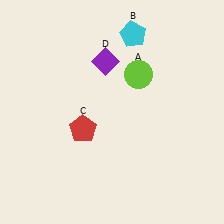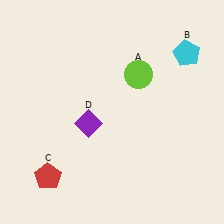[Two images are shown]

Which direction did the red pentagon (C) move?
The red pentagon (C) moved down.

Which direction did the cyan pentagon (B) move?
The cyan pentagon (B) moved right.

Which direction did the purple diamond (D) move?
The purple diamond (D) moved down.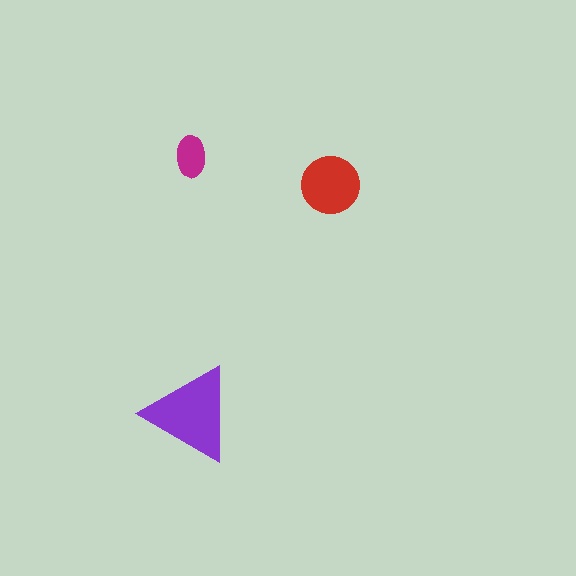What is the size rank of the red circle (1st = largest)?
2nd.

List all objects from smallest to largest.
The magenta ellipse, the red circle, the purple triangle.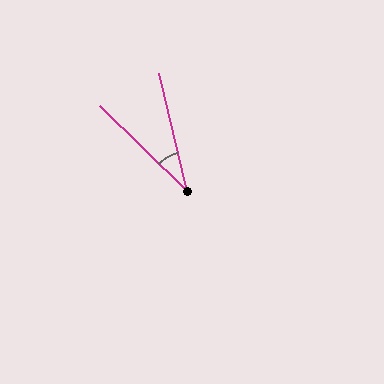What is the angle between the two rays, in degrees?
Approximately 32 degrees.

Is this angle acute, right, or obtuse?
It is acute.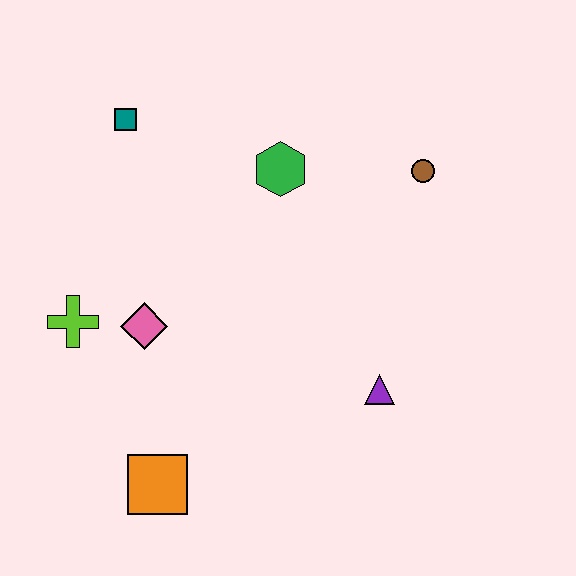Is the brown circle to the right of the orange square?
Yes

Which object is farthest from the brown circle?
The orange square is farthest from the brown circle.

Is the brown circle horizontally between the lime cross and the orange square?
No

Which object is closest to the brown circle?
The green hexagon is closest to the brown circle.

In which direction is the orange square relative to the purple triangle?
The orange square is to the left of the purple triangle.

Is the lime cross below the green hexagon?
Yes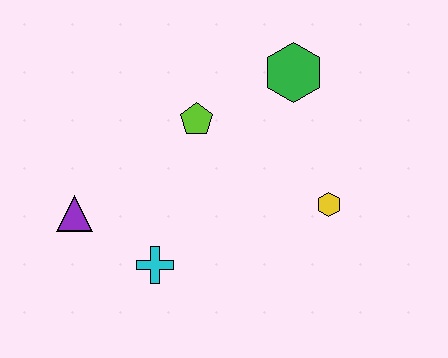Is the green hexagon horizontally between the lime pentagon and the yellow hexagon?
Yes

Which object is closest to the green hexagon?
The lime pentagon is closest to the green hexagon.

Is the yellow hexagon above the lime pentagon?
No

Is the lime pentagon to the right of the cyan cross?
Yes